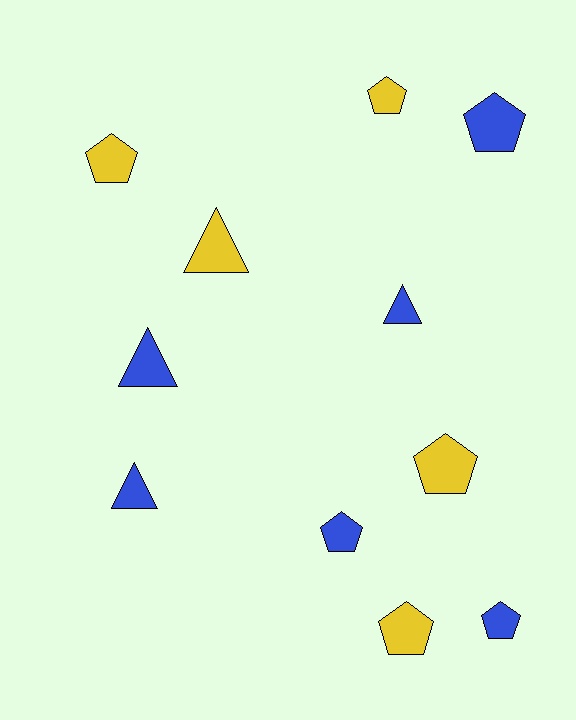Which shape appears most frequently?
Pentagon, with 7 objects.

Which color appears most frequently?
Blue, with 6 objects.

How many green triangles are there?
There are no green triangles.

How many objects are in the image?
There are 11 objects.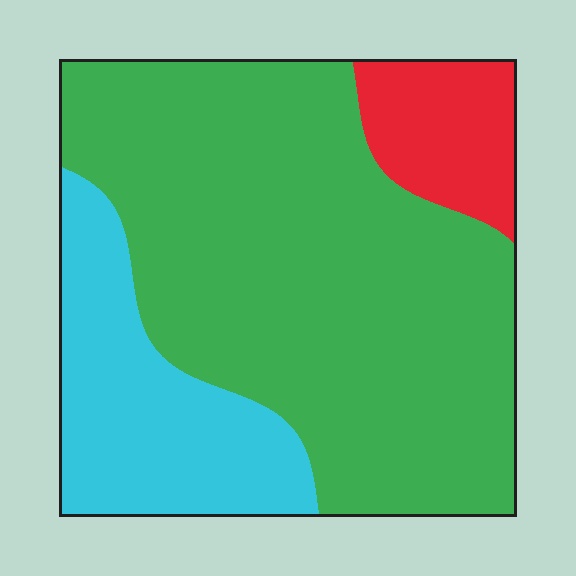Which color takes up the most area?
Green, at roughly 65%.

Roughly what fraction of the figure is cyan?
Cyan covers roughly 25% of the figure.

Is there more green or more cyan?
Green.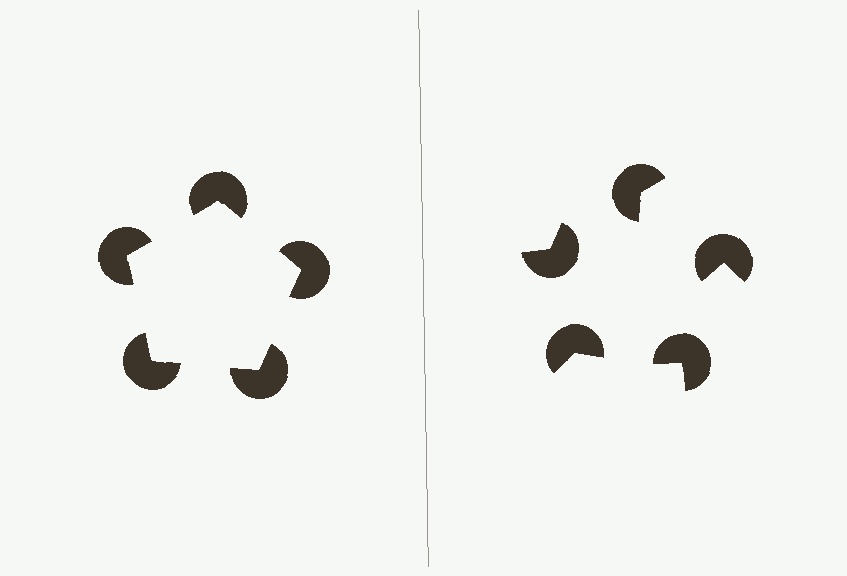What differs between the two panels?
The pac-man discs are positioned identically on both sides; only the wedge orientations differ. On the left they align to a pentagon; on the right they are misaligned.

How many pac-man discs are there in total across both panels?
10 — 5 on each side.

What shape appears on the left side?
An illusory pentagon.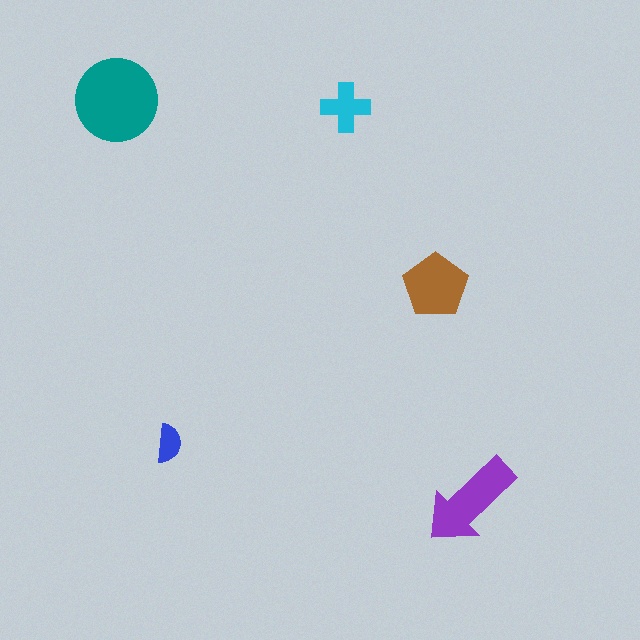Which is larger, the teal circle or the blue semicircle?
The teal circle.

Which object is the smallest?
The blue semicircle.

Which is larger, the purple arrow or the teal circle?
The teal circle.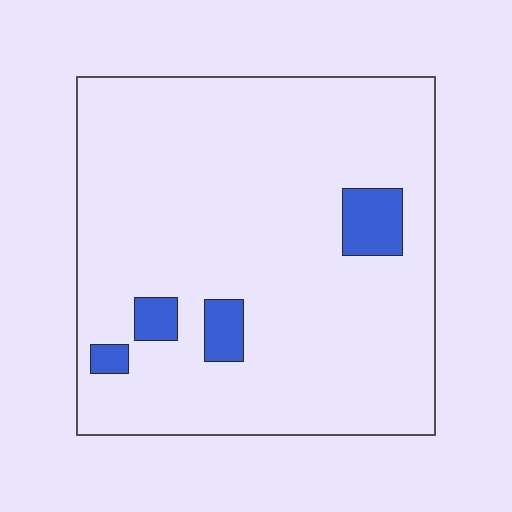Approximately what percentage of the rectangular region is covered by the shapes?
Approximately 10%.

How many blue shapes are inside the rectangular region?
4.